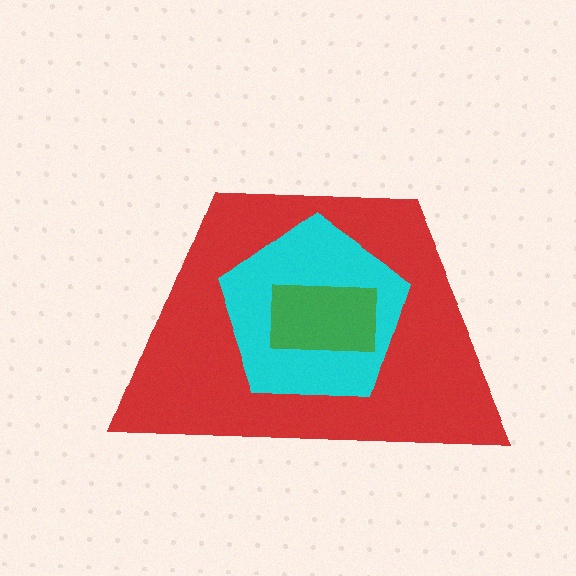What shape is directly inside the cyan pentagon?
The green rectangle.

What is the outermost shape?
The red trapezoid.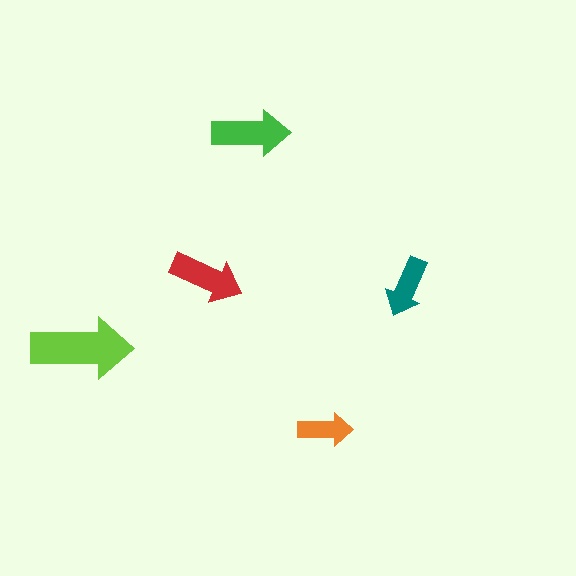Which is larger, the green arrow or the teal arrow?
The green one.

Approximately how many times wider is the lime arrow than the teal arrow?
About 1.5 times wider.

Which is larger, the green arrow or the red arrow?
The green one.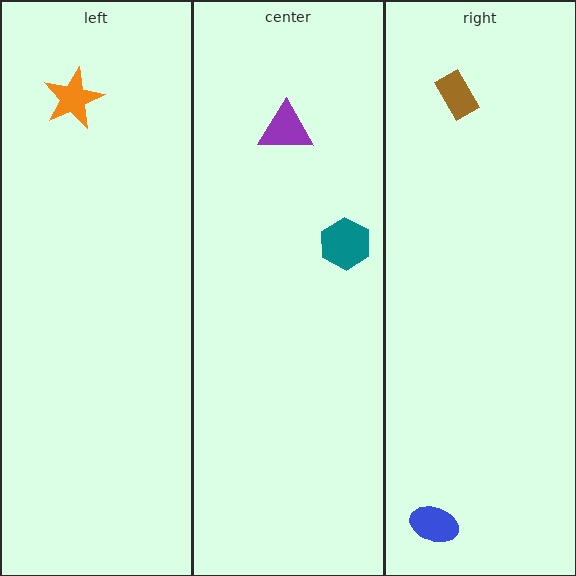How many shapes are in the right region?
2.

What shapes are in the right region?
The brown rectangle, the blue ellipse.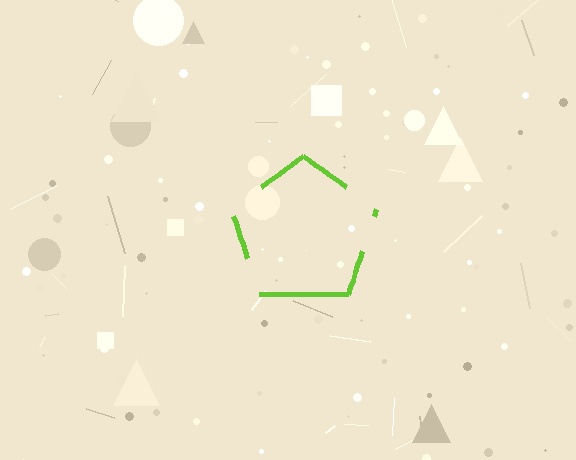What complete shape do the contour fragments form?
The contour fragments form a pentagon.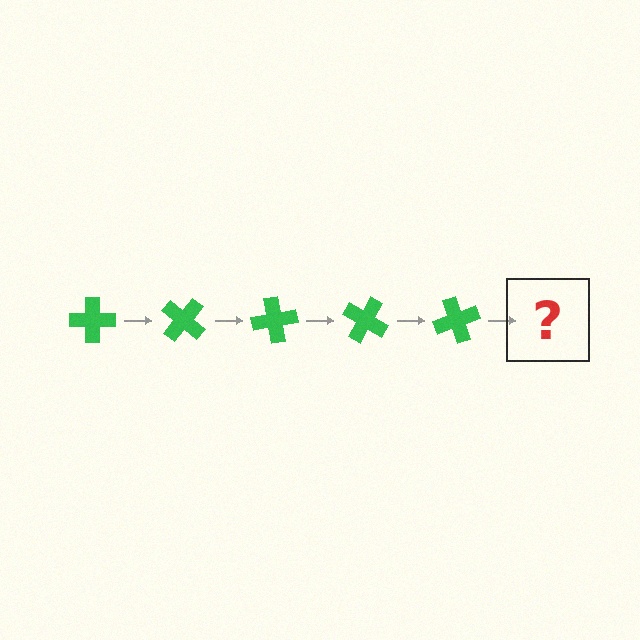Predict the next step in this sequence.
The next step is a green cross rotated 200 degrees.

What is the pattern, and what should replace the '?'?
The pattern is that the cross rotates 40 degrees each step. The '?' should be a green cross rotated 200 degrees.